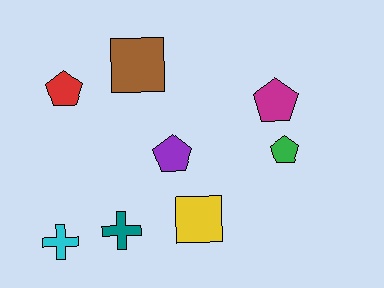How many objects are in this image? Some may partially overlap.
There are 8 objects.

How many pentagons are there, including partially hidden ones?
There are 4 pentagons.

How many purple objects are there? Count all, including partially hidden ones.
There is 1 purple object.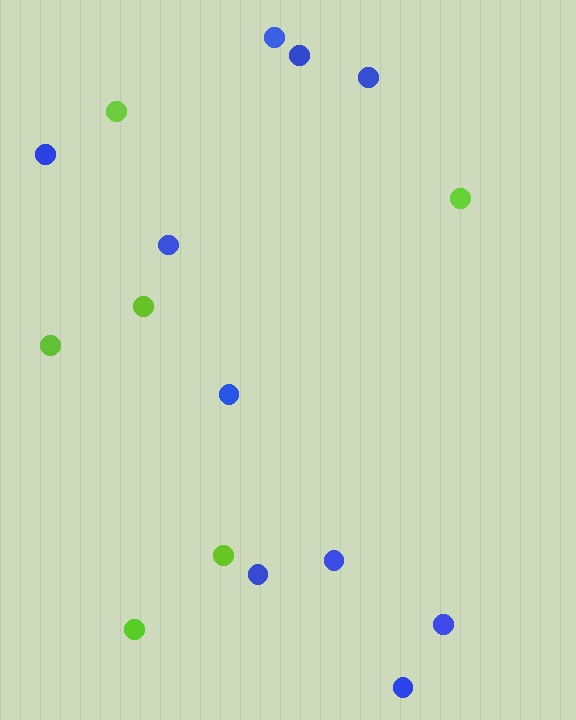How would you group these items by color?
There are 2 groups: one group of blue circles (10) and one group of lime circles (6).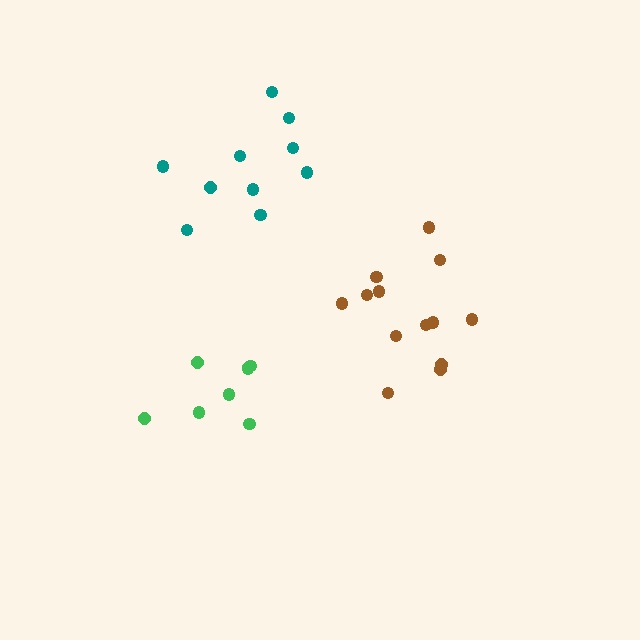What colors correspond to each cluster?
The clusters are colored: green, teal, brown.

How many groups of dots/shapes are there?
There are 3 groups.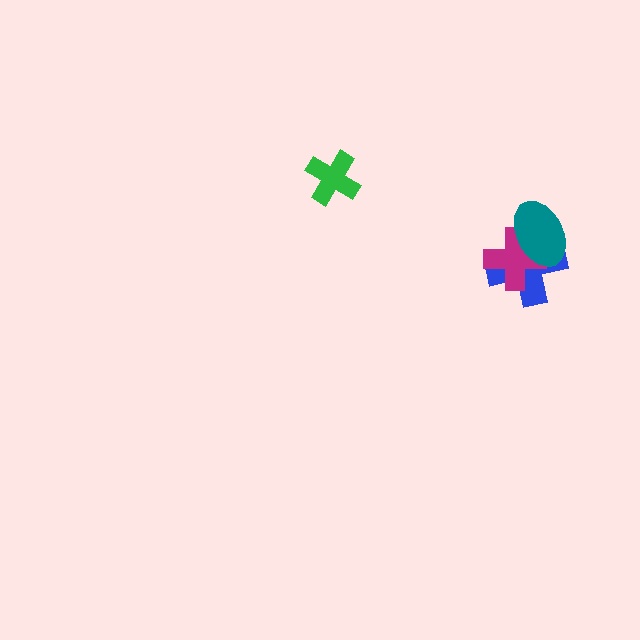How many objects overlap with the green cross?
0 objects overlap with the green cross.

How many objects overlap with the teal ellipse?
2 objects overlap with the teal ellipse.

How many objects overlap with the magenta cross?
2 objects overlap with the magenta cross.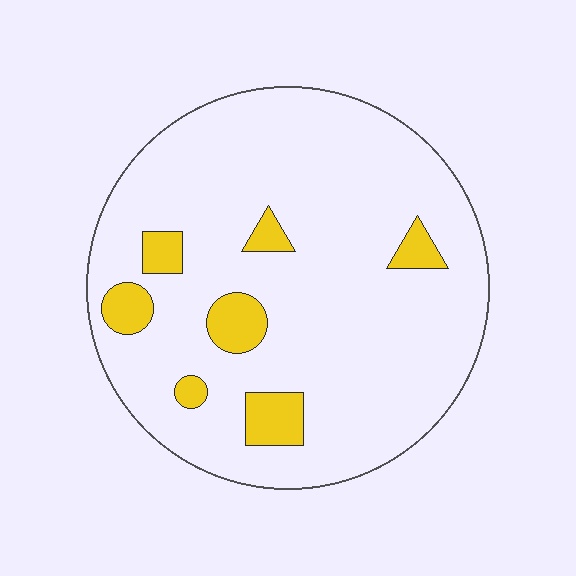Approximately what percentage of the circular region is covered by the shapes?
Approximately 10%.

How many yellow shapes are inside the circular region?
7.